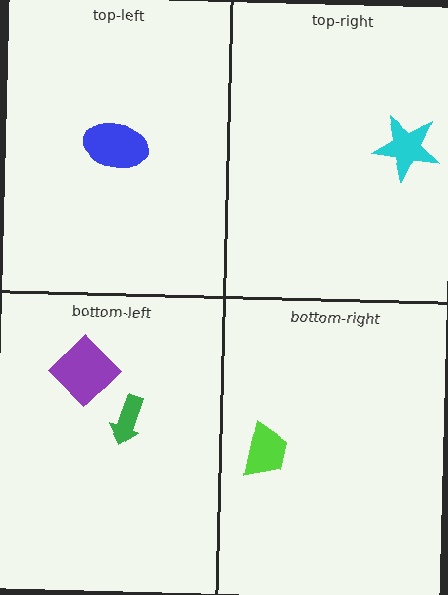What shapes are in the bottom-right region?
The lime trapezoid.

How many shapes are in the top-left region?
1.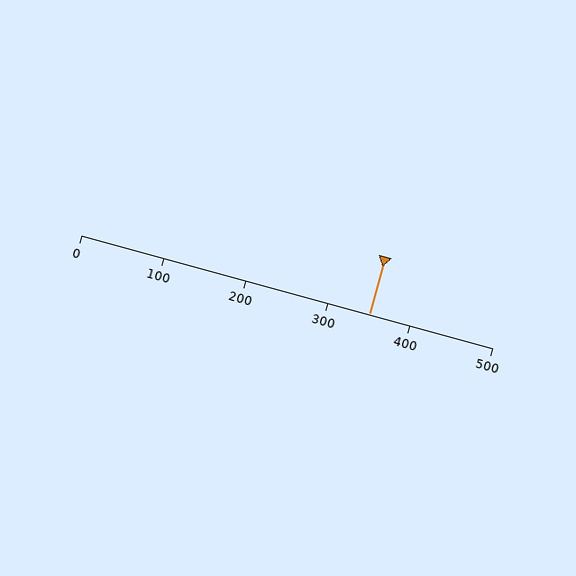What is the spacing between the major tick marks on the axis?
The major ticks are spaced 100 apart.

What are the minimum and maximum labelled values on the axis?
The axis runs from 0 to 500.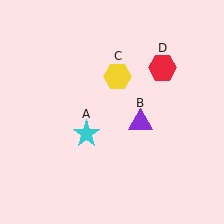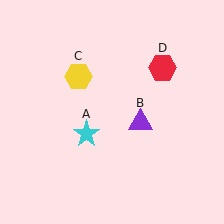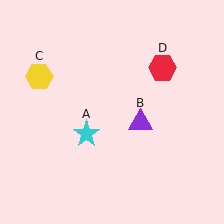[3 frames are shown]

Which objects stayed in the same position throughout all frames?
Cyan star (object A) and purple triangle (object B) and red hexagon (object D) remained stationary.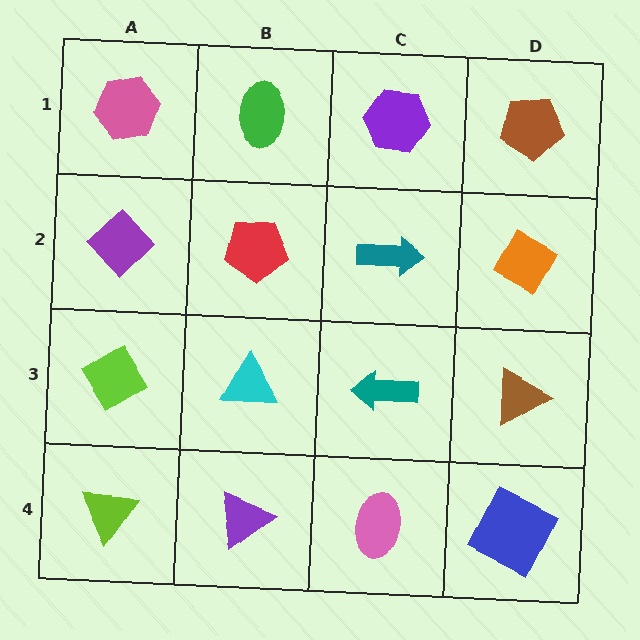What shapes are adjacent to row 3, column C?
A teal arrow (row 2, column C), a pink ellipse (row 4, column C), a cyan triangle (row 3, column B), a brown triangle (row 3, column D).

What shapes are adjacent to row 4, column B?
A cyan triangle (row 3, column B), a lime triangle (row 4, column A), a pink ellipse (row 4, column C).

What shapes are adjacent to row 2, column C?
A purple hexagon (row 1, column C), a teal arrow (row 3, column C), a red pentagon (row 2, column B), an orange diamond (row 2, column D).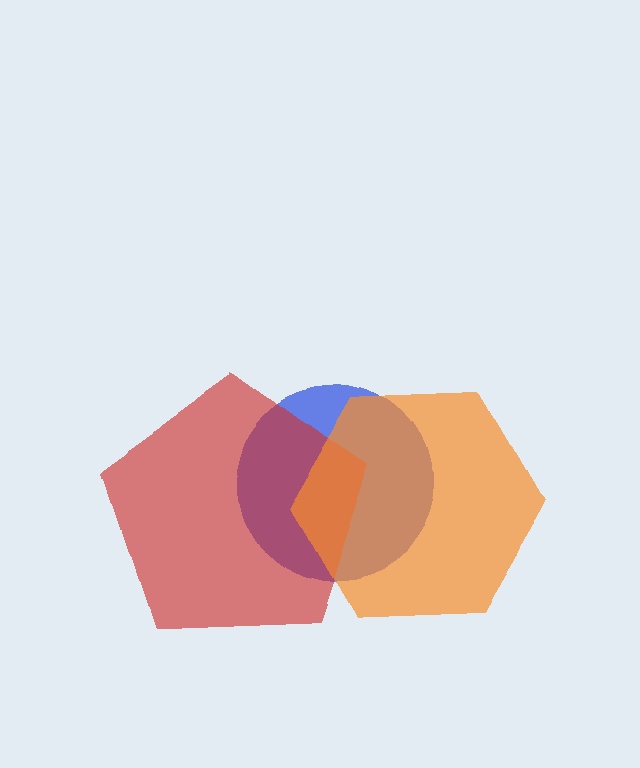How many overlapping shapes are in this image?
There are 3 overlapping shapes in the image.